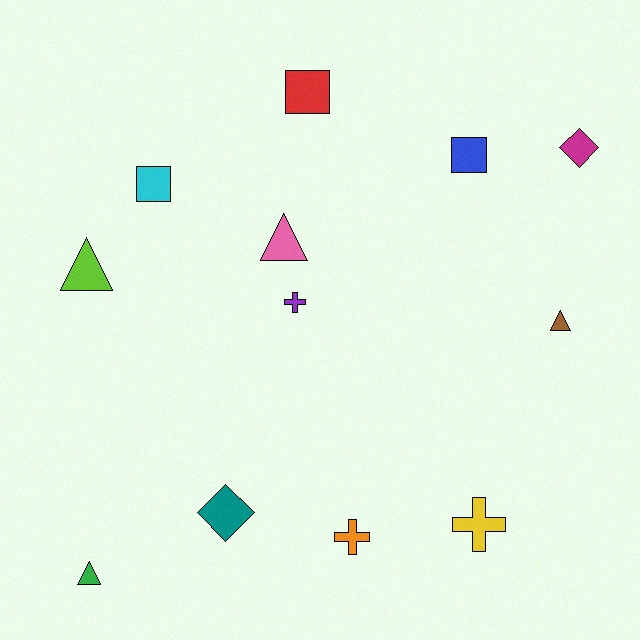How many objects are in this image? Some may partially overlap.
There are 12 objects.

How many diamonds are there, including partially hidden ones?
There are 2 diamonds.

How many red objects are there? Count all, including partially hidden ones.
There is 1 red object.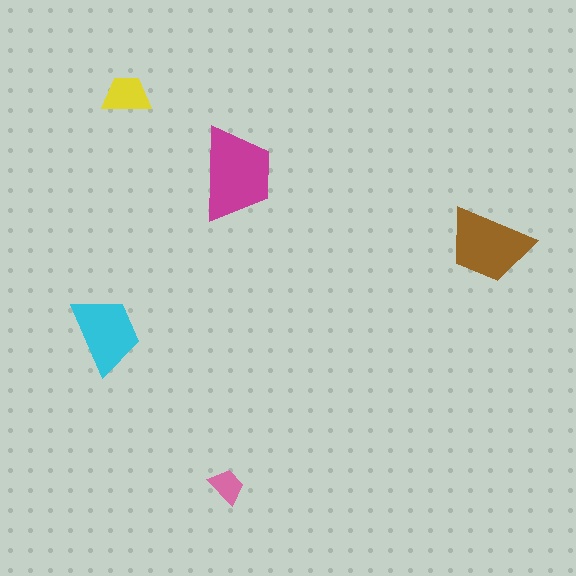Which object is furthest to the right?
The brown trapezoid is rightmost.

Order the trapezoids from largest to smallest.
the magenta one, the brown one, the cyan one, the yellow one, the pink one.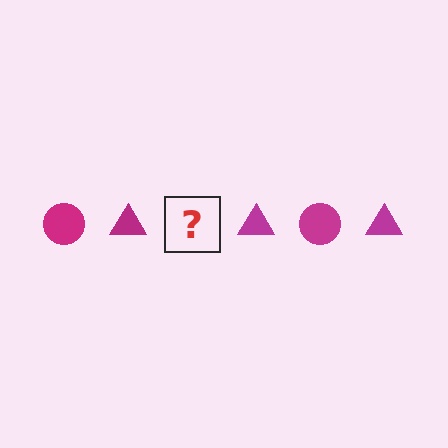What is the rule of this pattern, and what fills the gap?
The rule is that the pattern cycles through circle, triangle shapes in magenta. The gap should be filled with a magenta circle.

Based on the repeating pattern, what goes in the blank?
The blank should be a magenta circle.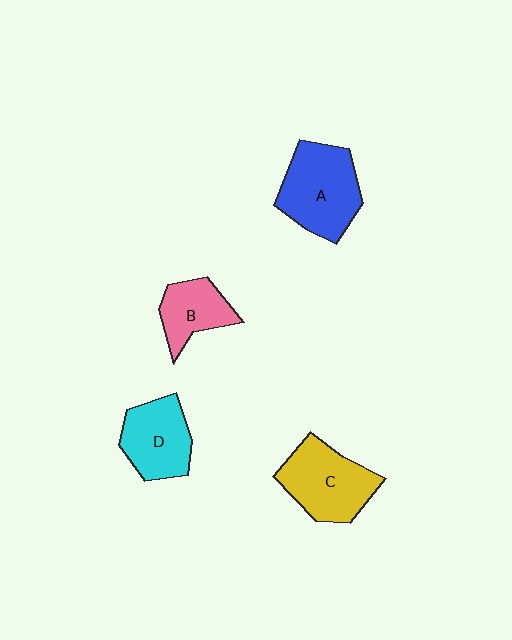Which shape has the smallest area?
Shape B (pink).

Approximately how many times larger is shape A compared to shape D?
Approximately 1.3 times.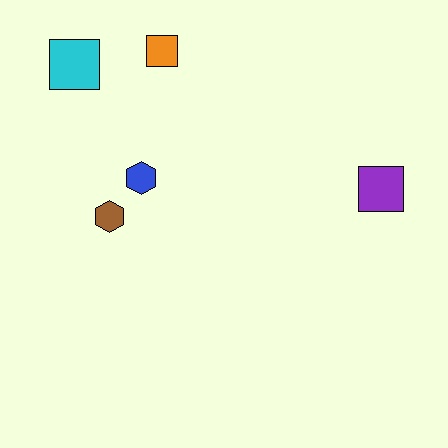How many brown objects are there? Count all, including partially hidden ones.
There is 1 brown object.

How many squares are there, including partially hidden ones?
There are 3 squares.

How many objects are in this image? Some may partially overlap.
There are 5 objects.